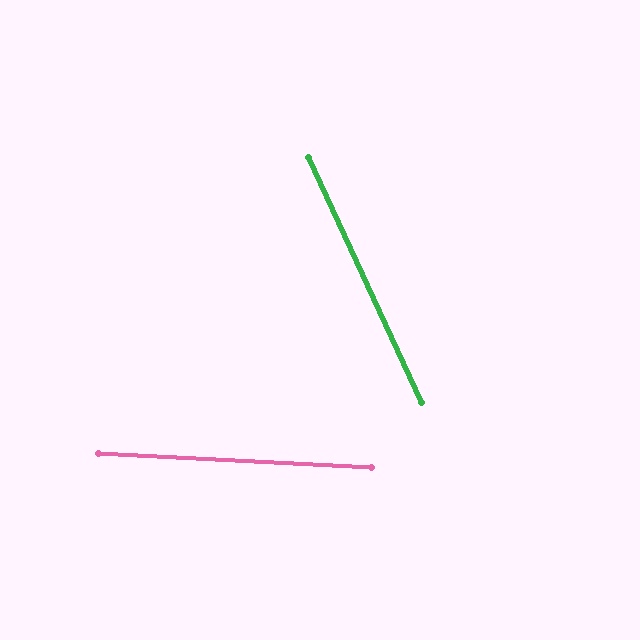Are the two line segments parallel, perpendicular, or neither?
Neither parallel nor perpendicular — they differ by about 62°.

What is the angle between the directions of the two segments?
Approximately 62 degrees.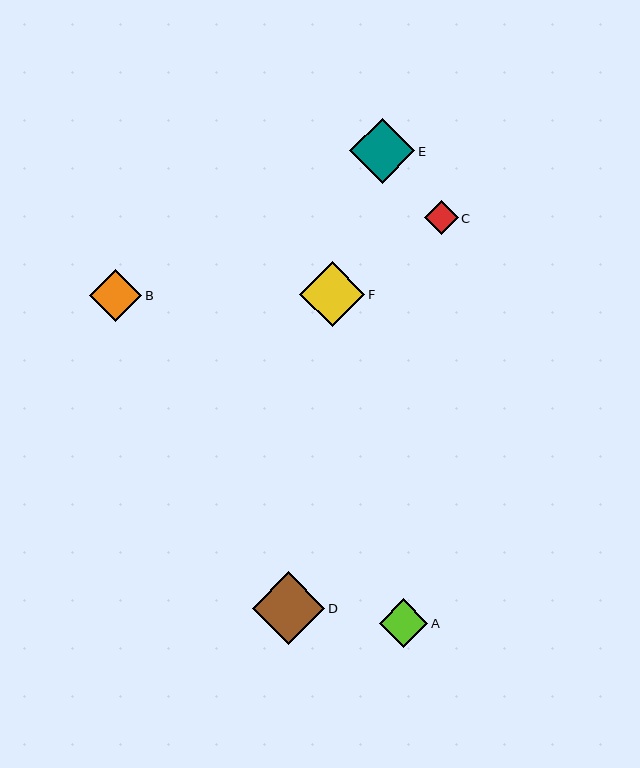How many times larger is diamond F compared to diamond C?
Diamond F is approximately 1.9 times the size of diamond C.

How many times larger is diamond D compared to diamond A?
Diamond D is approximately 1.5 times the size of diamond A.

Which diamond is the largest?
Diamond D is the largest with a size of approximately 73 pixels.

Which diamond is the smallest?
Diamond C is the smallest with a size of approximately 34 pixels.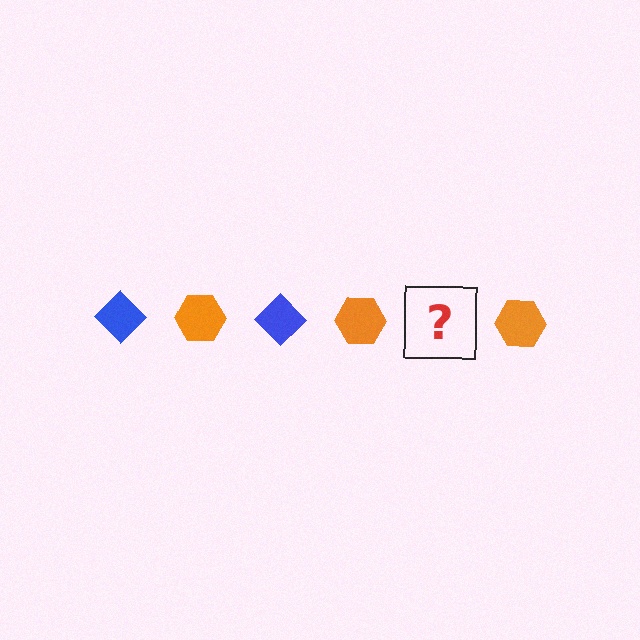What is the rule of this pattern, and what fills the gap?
The rule is that the pattern alternates between blue diamond and orange hexagon. The gap should be filled with a blue diamond.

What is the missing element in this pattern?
The missing element is a blue diamond.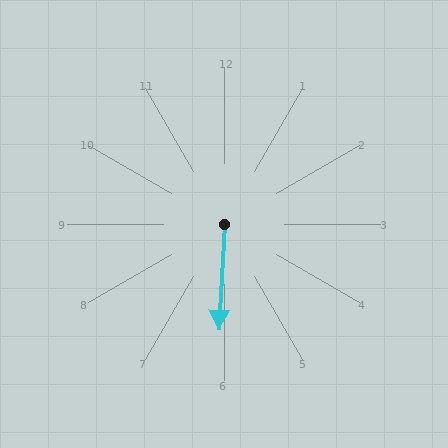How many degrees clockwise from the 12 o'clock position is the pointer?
Approximately 183 degrees.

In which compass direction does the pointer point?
South.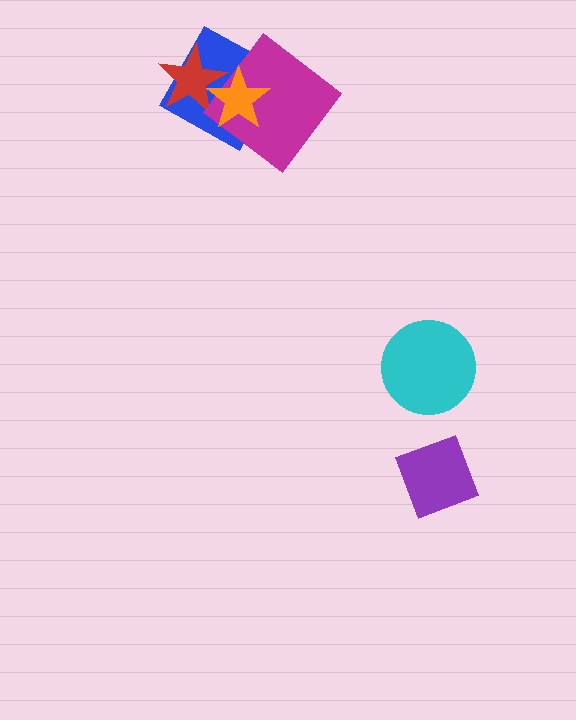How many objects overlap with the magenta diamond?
2 objects overlap with the magenta diamond.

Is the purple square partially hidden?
No, no other shape covers it.